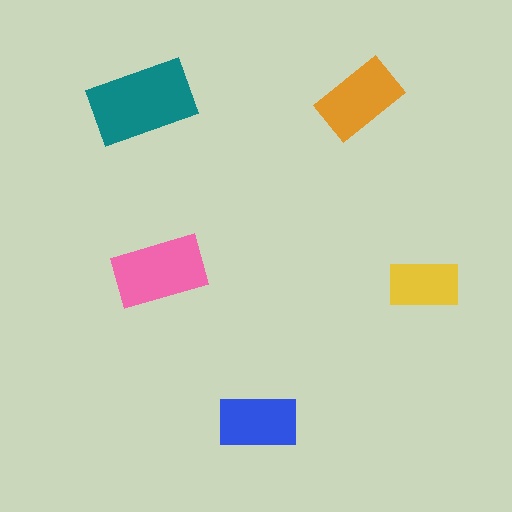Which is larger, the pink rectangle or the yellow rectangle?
The pink one.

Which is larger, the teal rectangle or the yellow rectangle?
The teal one.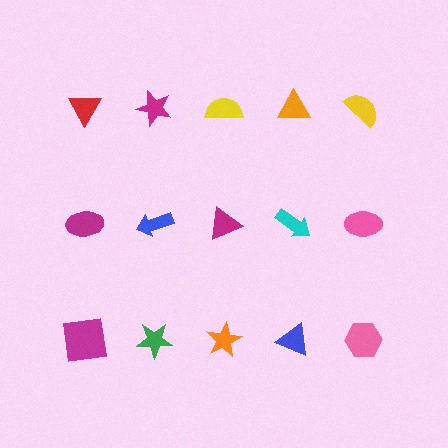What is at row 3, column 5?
A pink hexagon.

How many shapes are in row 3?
5 shapes.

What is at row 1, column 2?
A magenta star.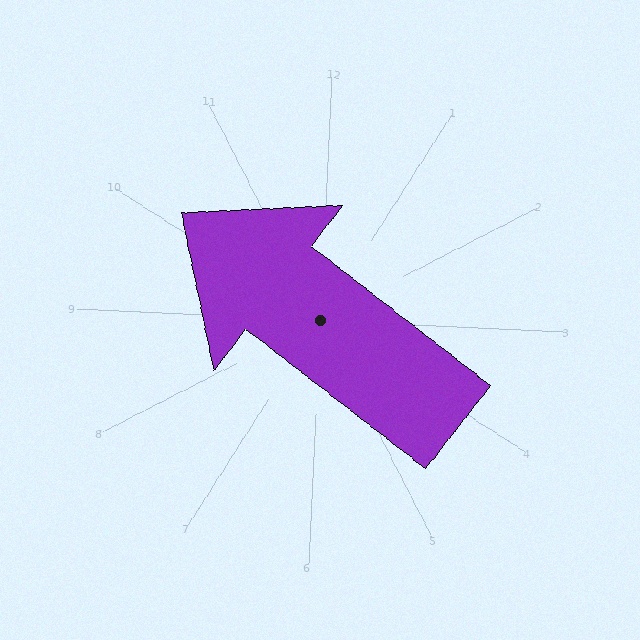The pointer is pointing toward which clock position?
Roughly 10 o'clock.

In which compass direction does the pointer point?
Northwest.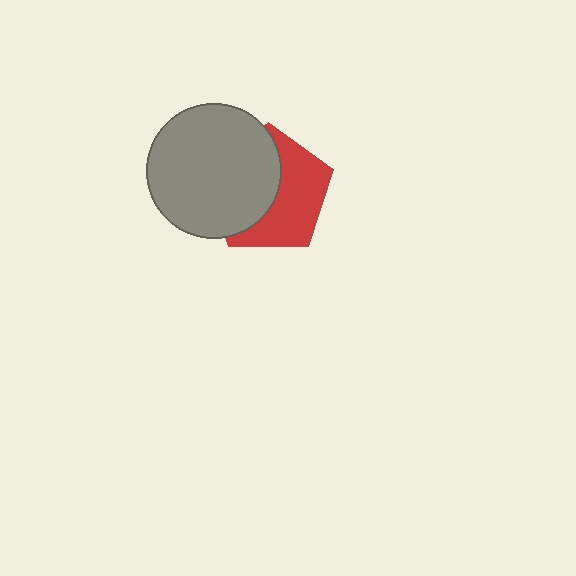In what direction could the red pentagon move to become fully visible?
The red pentagon could move right. That would shift it out from behind the gray circle entirely.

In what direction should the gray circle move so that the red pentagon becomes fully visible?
The gray circle should move left. That is the shortest direction to clear the overlap and leave the red pentagon fully visible.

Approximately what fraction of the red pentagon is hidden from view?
Roughly 49% of the red pentagon is hidden behind the gray circle.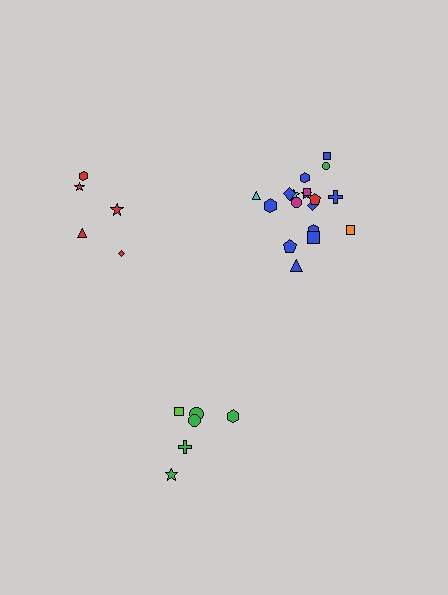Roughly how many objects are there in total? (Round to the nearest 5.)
Roughly 30 objects in total.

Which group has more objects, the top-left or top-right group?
The top-right group.